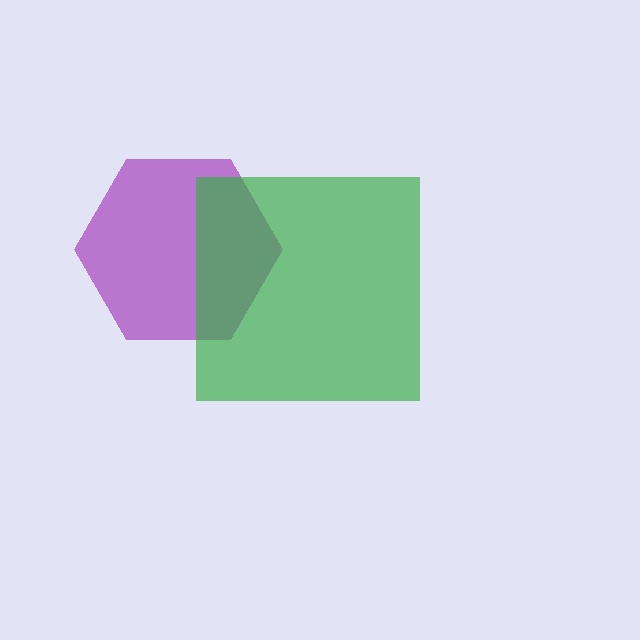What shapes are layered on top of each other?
The layered shapes are: a purple hexagon, a green square.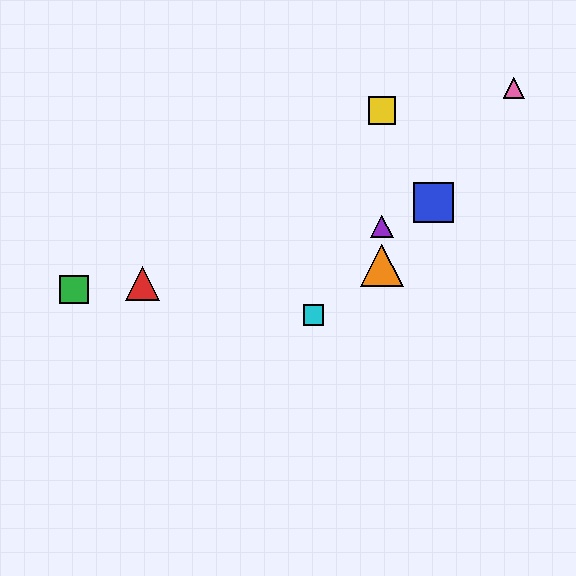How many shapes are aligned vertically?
3 shapes (the yellow square, the purple triangle, the orange triangle) are aligned vertically.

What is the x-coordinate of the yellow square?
The yellow square is at x≈382.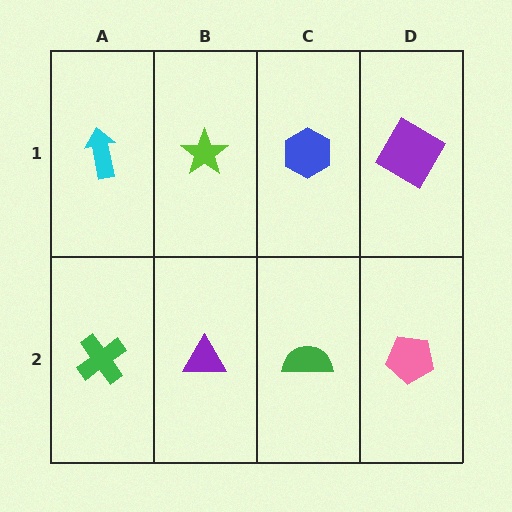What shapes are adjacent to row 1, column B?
A purple triangle (row 2, column B), a cyan arrow (row 1, column A), a blue hexagon (row 1, column C).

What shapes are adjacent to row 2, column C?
A blue hexagon (row 1, column C), a purple triangle (row 2, column B), a pink pentagon (row 2, column D).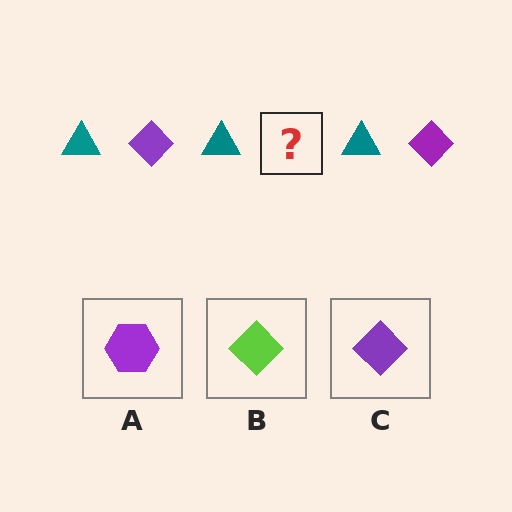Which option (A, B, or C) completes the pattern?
C.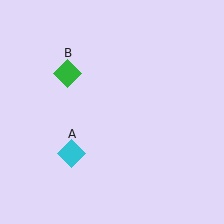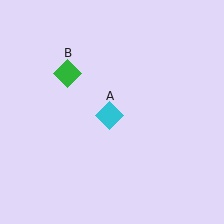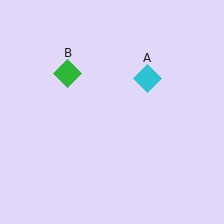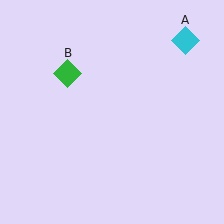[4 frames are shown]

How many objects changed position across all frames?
1 object changed position: cyan diamond (object A).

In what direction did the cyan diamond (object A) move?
The cyan diamond (object A) moved up and to the right.